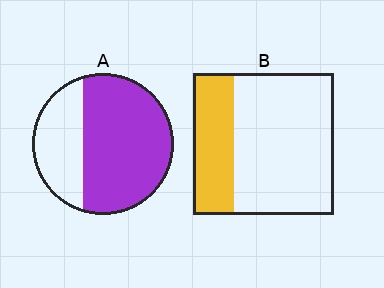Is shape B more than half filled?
No.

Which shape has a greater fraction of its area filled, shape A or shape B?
Shape A.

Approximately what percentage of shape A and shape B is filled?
A is approximately 70% and B is approximately 30%.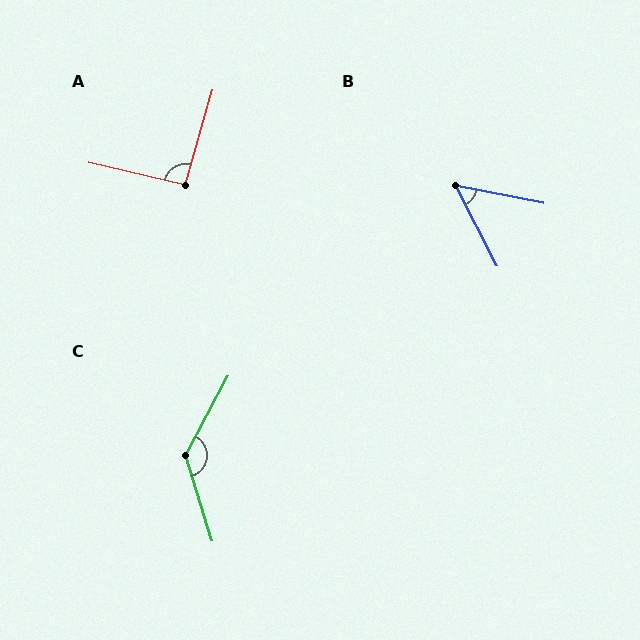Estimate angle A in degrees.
Approximately 93 degrees.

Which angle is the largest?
C, at approximately 135 degrees.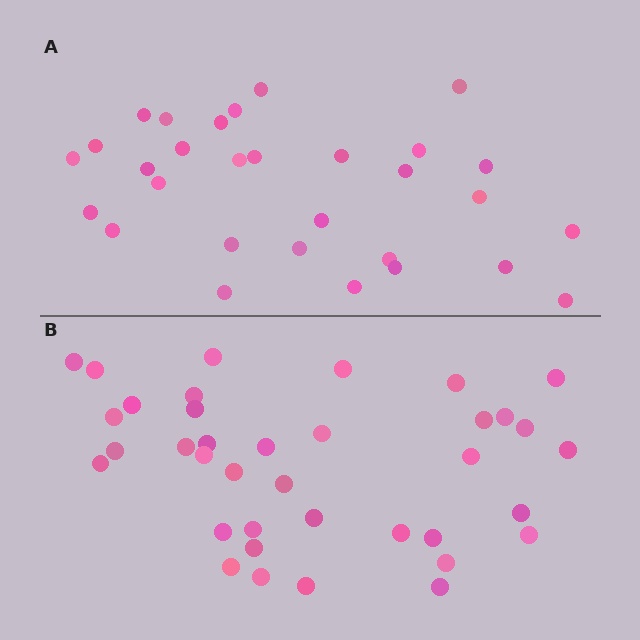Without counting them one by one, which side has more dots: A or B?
Region B (the bottom region) has more dots.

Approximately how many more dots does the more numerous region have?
Region B has roughly 8 or so more dots than region A.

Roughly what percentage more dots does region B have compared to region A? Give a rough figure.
About 25% more.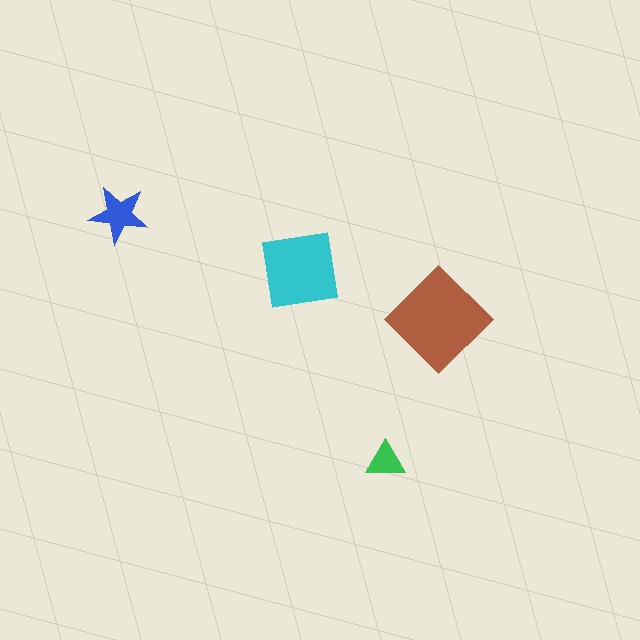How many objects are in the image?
There are 4 objects in the image.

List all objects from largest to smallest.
The brown diamond, the cyan square, the blue star, the green triangle.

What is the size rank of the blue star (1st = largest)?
3rd.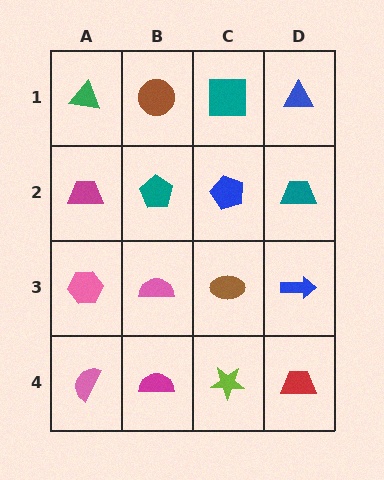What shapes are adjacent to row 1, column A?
A magenta trapezoid (row 2, column A), a brown circle (row 1, column B).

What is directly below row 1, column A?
A magenta trapezoid.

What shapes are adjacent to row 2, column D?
A blue triangle (row 1, column D), a blue arrow (row 3, column D), a blue pentagon (row 2, column C).